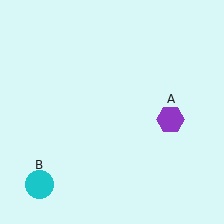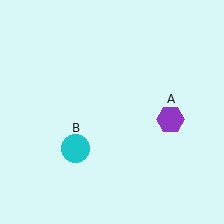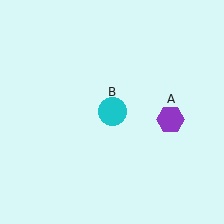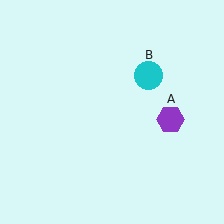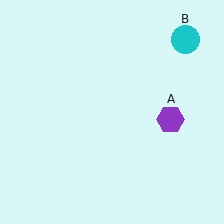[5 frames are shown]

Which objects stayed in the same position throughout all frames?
Purple hexagon (object A) remained stationary.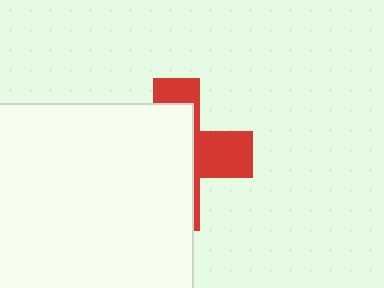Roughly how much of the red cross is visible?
A small part of it is visible (roughly 37%).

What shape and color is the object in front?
The object in front is a white rectangle.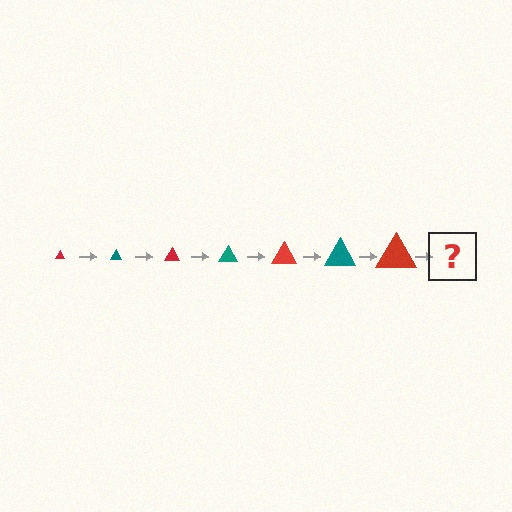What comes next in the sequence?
The next element should be a teal triangle, larger than the previous one.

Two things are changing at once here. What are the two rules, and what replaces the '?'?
The two rules are that the triangle grows larger each step and the color cycles through red and teal. The '?' should be a teal triangle, larger than the previous one.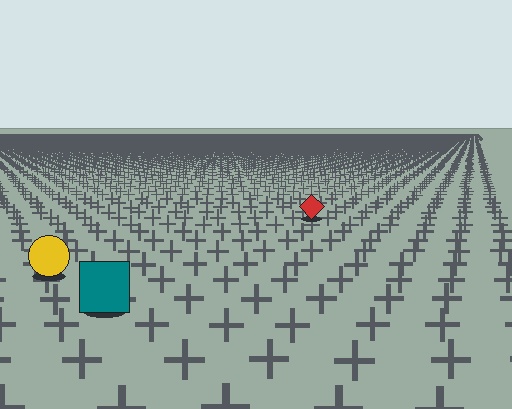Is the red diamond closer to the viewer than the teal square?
No. The teal square is closer — you can tell from the texture gradient: the ground texture is coarser near it.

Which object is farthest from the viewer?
The red diamond is farthest from the viewer. It appears smaller and the ground texture around it is denser.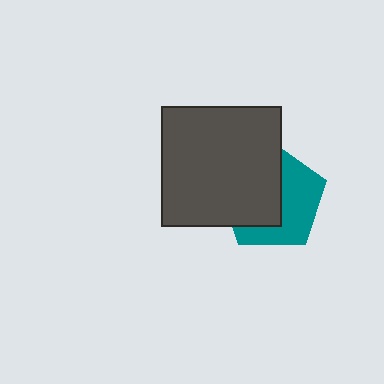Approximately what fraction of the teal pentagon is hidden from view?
Roughly 52% of the teal pentagon is hidden behind the dark gray square.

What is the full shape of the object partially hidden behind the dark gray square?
The partially hidden object is a teal pentagon.